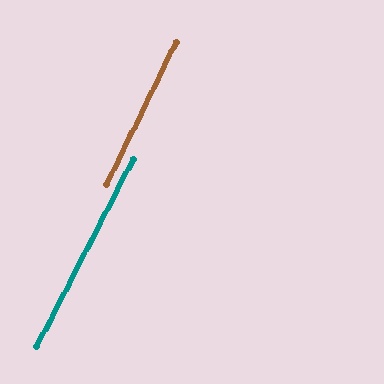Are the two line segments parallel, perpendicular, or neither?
Parallel — their directions differ by only 1.3°.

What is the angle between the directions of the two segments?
Approximately 1 degree.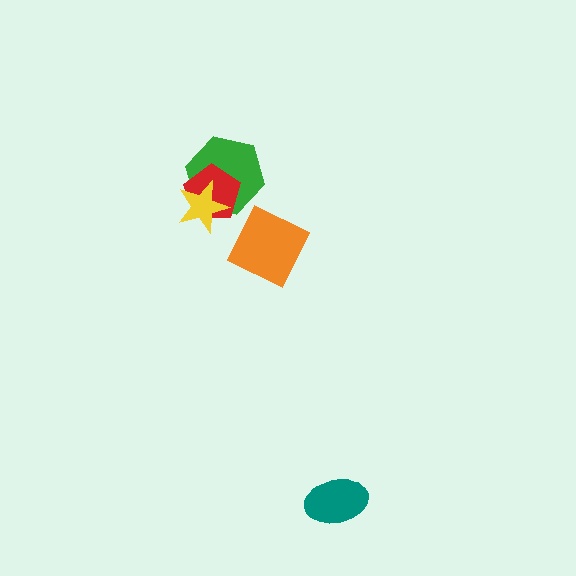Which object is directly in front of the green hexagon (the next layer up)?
The red pentagon is directly in front of the green hexagon.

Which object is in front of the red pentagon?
The yellow star is in front of the red pentagon.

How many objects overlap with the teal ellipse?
0 objects overlap with the teal ellipse.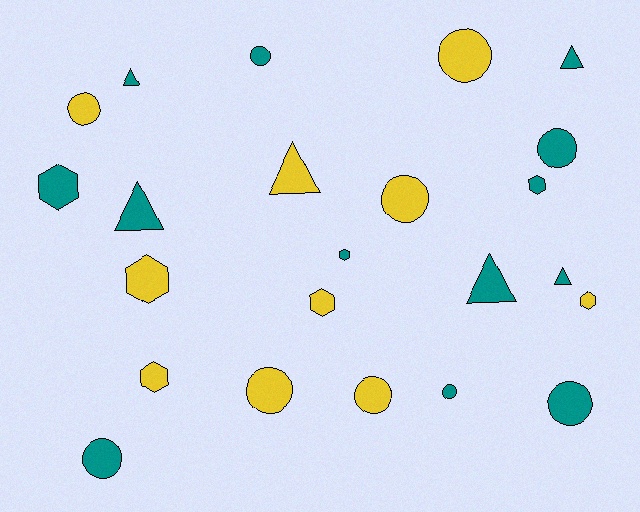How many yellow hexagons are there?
There are 4 yellow hexagons.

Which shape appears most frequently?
Circle, with 10 objects.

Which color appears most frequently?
Teal, with 13 objects.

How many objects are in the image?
There are 23 objects.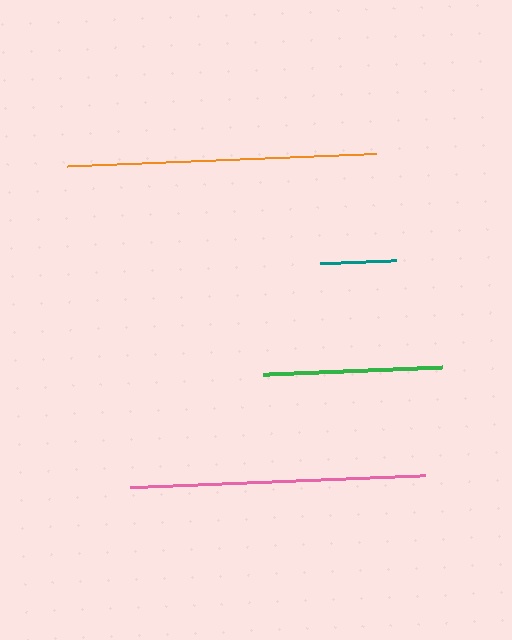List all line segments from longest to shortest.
From longest to shortest: orange, pink, green, teal.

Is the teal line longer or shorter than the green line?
The green line is longer than the teal line.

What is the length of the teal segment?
The teal segment is approximately 76 pixels long.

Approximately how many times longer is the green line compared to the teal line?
The green line is approximately 2.4 times the length of the teal line.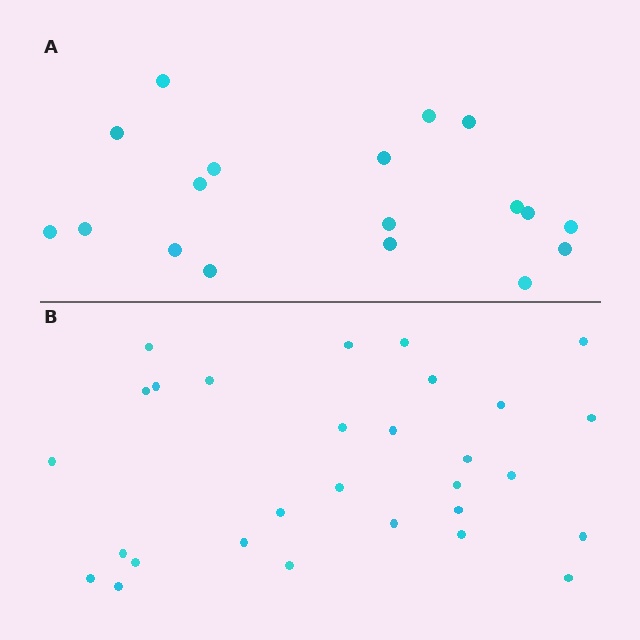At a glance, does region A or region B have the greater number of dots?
Region B (the bottom region) has more dots.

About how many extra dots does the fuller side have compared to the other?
Region B has roughly 12 or so more dots than region A.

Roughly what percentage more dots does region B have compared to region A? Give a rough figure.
About 60% more.